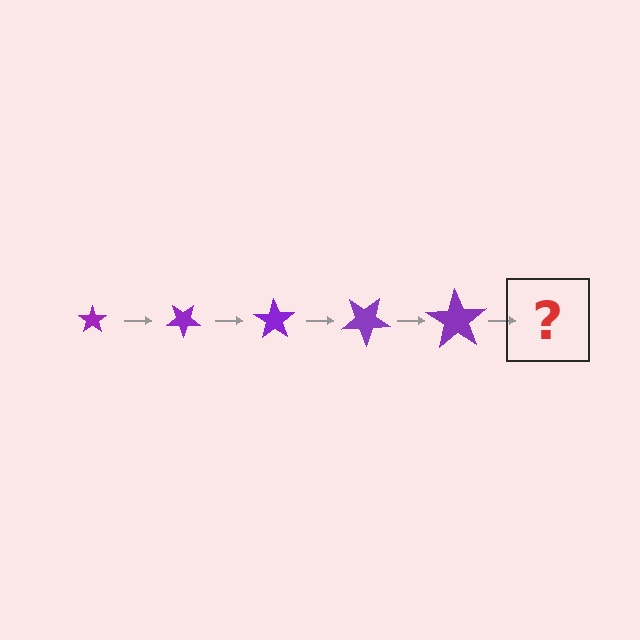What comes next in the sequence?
The next element should be a star, larger than the previous one and rotated 175 degrees from the start.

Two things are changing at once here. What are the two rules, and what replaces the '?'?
The two rules are that the star grows larger each step and it rotates 35 degrees each step. The '?' should be a star, larger than the previous one and rotated 175 degrees from the start.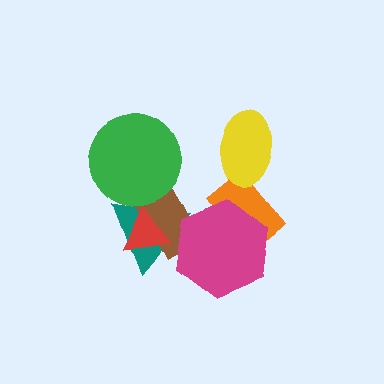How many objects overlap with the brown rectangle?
4 objects overlap with the brown rectangle.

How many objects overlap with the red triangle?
2 objects overlap with the red triangle.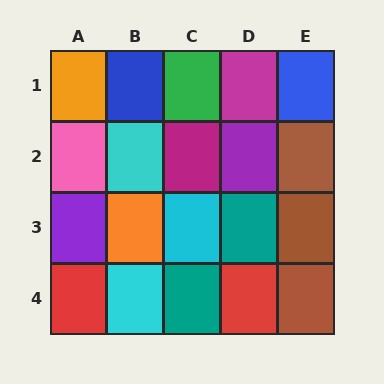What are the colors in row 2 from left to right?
Pink, cyan, magenta, purple, brown.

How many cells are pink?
1 cell is pink.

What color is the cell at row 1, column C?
Green.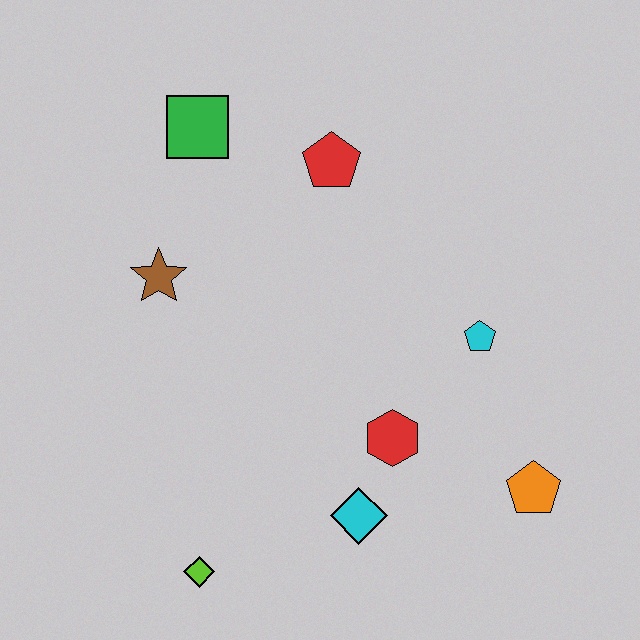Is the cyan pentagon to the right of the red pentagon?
Yes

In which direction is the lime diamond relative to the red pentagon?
The lime diamond is below the red pentagon.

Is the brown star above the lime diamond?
Yes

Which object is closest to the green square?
The red pentagon is closest to the green square.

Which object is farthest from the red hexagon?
The green square is farthest from the red hexagon.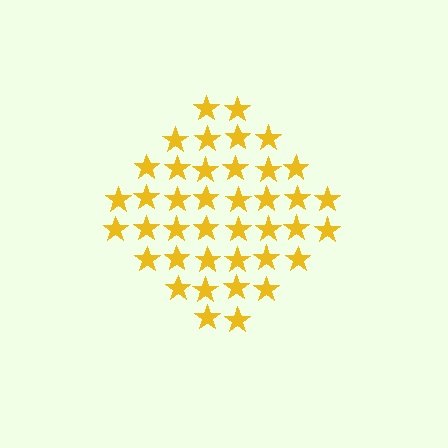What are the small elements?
The small elements are stars.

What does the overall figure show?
The overall figure shows a diamond.